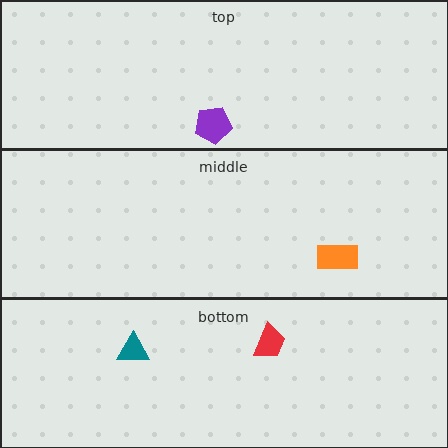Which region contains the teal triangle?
The bottom region.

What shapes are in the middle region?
The orange rectangle.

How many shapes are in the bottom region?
2.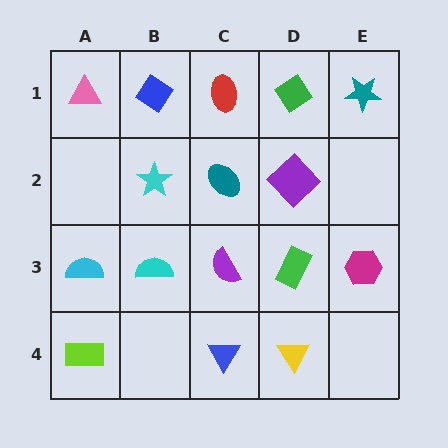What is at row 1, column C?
A red ellipse.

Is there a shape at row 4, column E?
No, that cell is empty.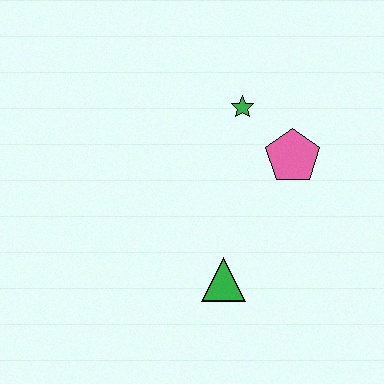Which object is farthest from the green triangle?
The green star is farthest from the green triangle.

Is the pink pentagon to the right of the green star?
Yes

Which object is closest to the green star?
The pink pentagon is closest to the green star.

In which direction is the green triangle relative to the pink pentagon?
The green triangle is below the pink pentagon.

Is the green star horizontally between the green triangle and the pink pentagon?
Yes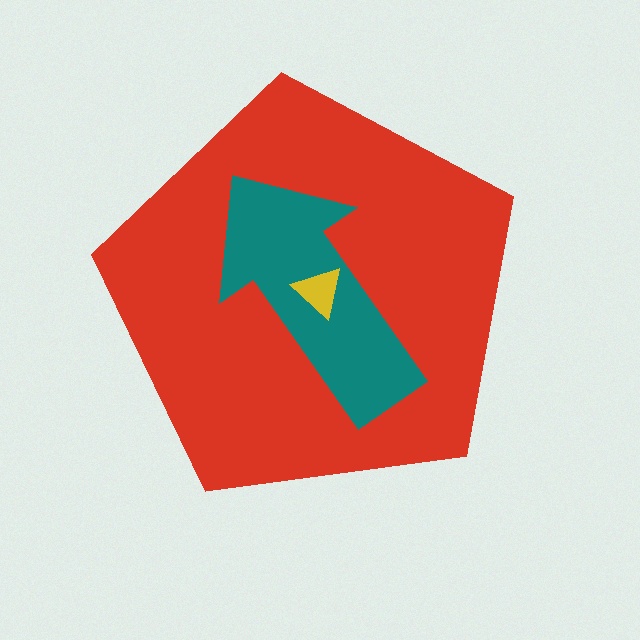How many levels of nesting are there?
3.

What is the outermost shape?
The red pentagon.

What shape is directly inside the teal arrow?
The yellow triangle.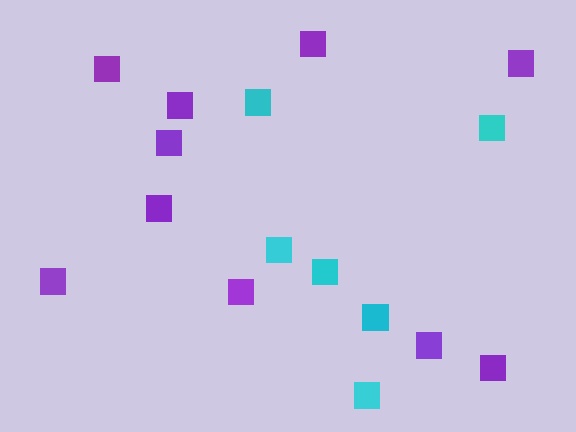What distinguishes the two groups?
There are 2 groups: one group of purple squares (10) and one group of cyan squares (6).